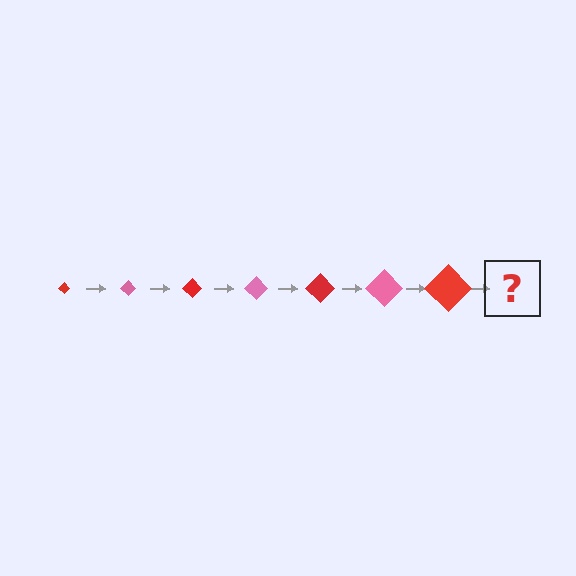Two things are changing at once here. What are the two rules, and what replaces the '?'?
The two rules are that the diamond grows larger each step and the color cycles through red and pink. The '?' should be a pink diamond, larger than the previous one.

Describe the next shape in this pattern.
It should be a pink diamond, larger than the previous one.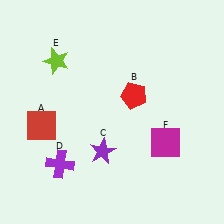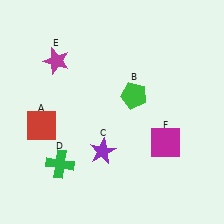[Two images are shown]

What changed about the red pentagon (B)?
In Image 1, B is red. In Image 2, it changed to green.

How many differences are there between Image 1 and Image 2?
There are 3 differences between the two images.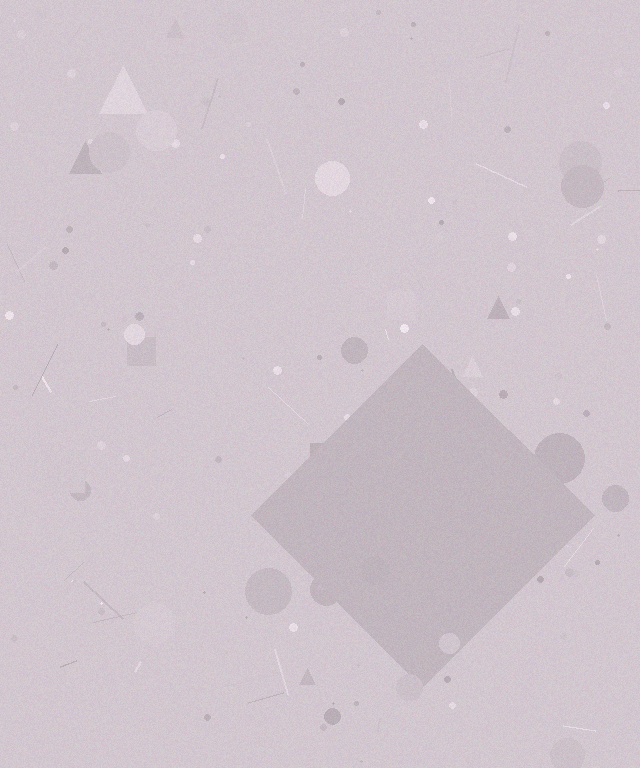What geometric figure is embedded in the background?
A diamond is embedded in the background.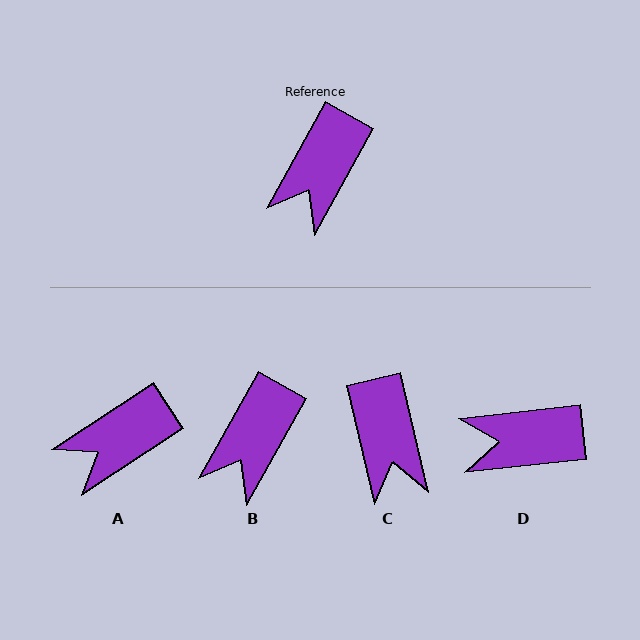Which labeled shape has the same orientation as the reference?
B.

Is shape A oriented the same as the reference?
No, it is off by about 28 degrees.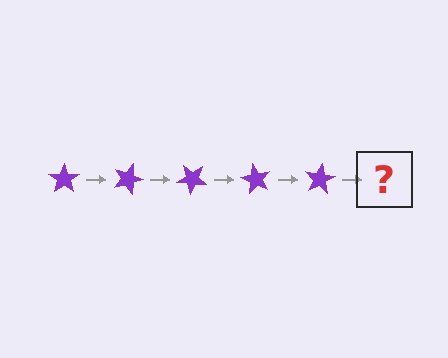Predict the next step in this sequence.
The next step is a purple star rotated 100 degrees.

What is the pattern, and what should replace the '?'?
The pattern is that the star rotates 20 degrees each step. The '?' should be a purple star rotated 100 degrees.